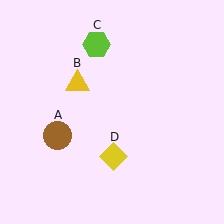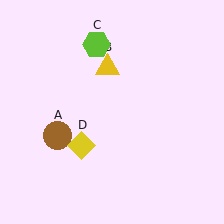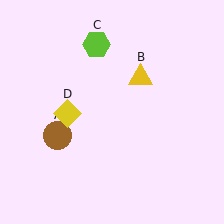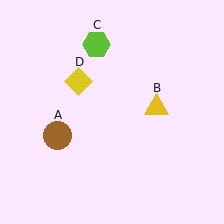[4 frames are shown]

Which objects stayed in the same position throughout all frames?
Brown circle (object A) and lime hexagon (object C) remained stationary.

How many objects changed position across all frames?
2 objects changed position: yellow triangle (object B), yellow diamond (object D).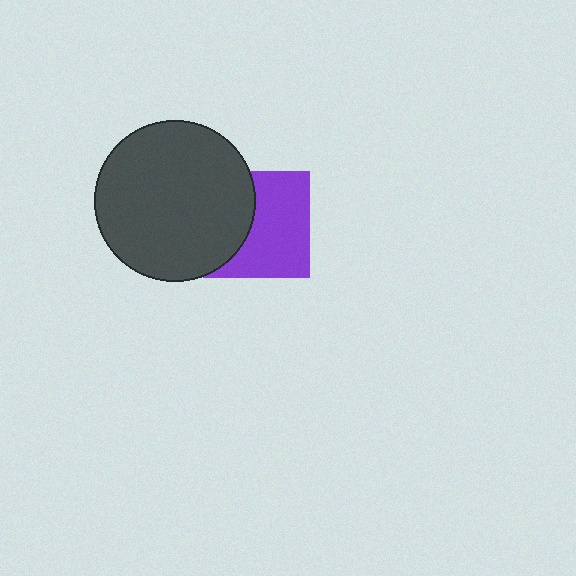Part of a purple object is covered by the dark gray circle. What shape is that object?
It is a square.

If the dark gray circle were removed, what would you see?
You would see the complete purple square.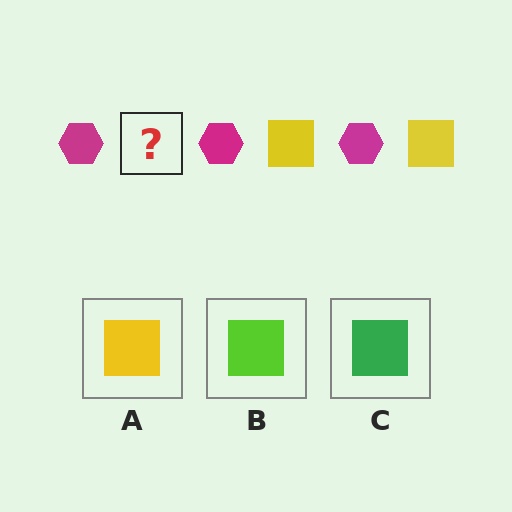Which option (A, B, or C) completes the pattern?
A.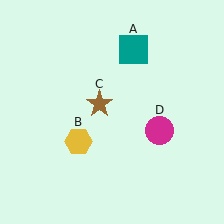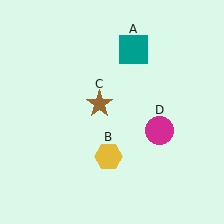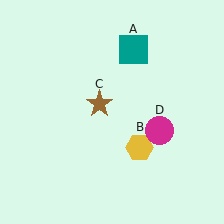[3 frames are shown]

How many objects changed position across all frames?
1 object changed position: yellow hexagon (object B).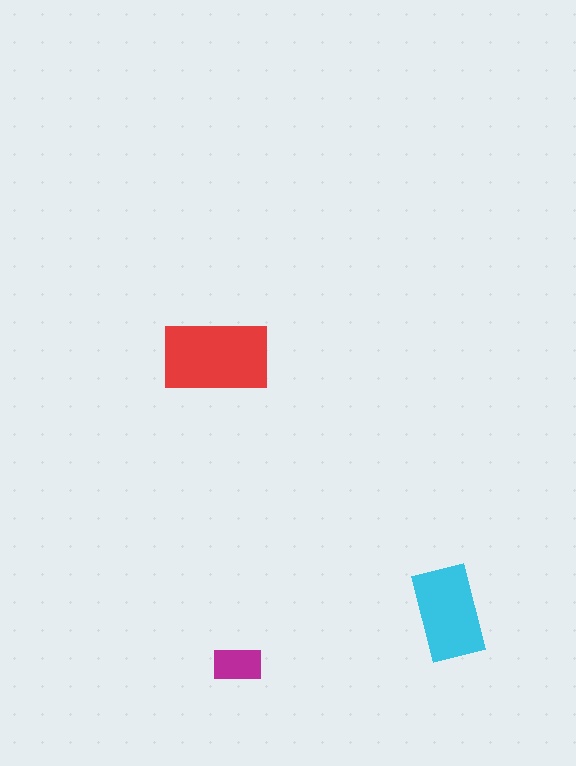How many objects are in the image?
There are 3 objects in the image.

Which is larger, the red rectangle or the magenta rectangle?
The red one.